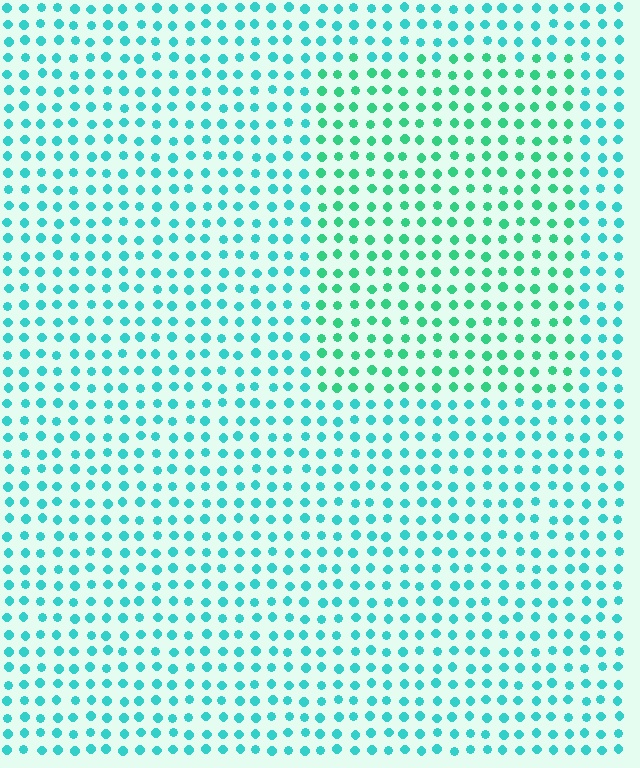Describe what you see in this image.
The image is filled with small cyan elements in a uniform arrangement. A rectangle-shaped region is visible where the elements are tinted to a slightly different hue, forming a subtle color boundary.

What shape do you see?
I see a rectangle.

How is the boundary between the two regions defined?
The boundary is defined purely by a slight shift in hue (about 27 degrees). Spacing, size, and orientation are identical on both sides.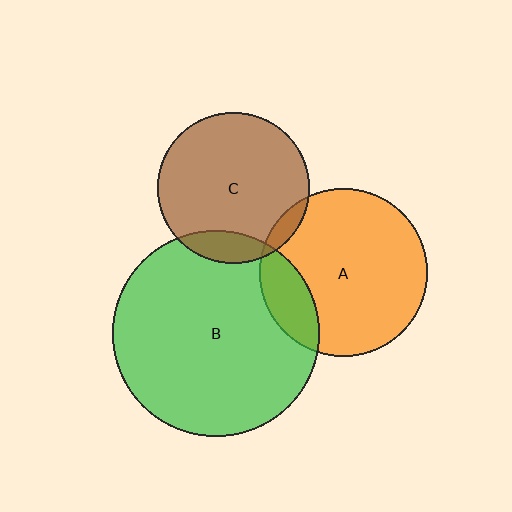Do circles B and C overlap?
Yes.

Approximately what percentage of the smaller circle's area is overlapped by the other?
Approximately 10%.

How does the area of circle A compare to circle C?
Approximately 1.2 times.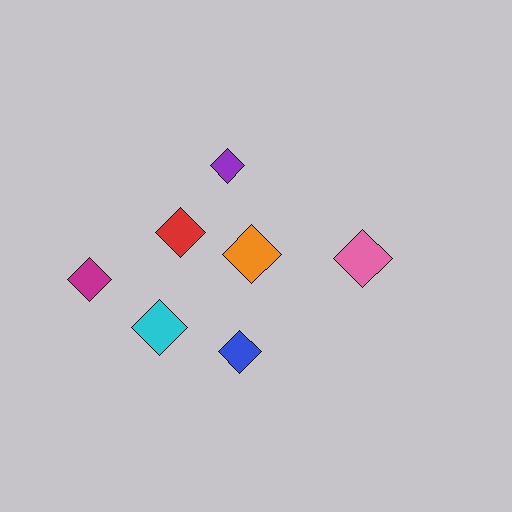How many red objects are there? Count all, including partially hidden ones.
There is 1 red object.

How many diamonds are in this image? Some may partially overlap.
There are 7 diamonds.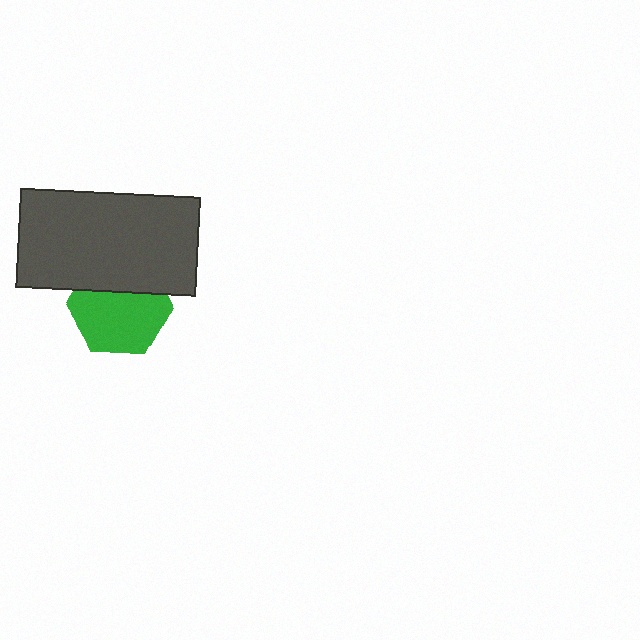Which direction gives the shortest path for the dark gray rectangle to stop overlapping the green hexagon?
Moving up gives the shortest separation.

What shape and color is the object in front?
The object in front is a dark gray rectangle.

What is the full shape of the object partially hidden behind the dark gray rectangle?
The partially hidden object is a green hexagon.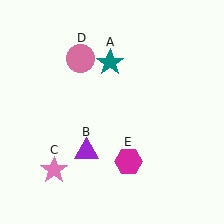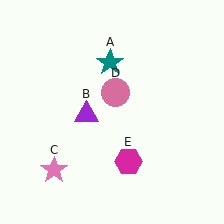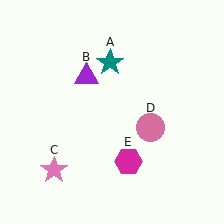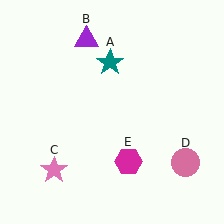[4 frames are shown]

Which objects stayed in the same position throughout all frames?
Teal star (object A) and pink star (object C) and magenta hexagon (object E) remained stationary.